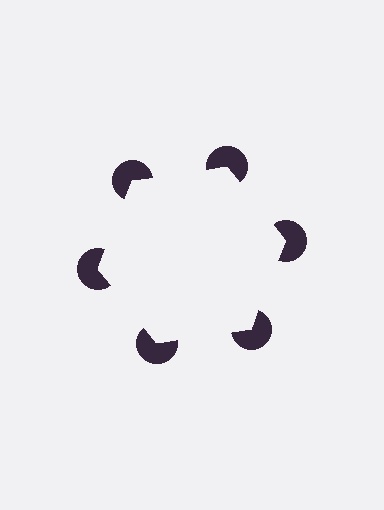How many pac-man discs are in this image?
There are 6 — one at each vertex of the illusory hexagon.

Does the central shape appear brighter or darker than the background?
It typically appears slightly brighter than the background, even though no actual brightness change is drawn.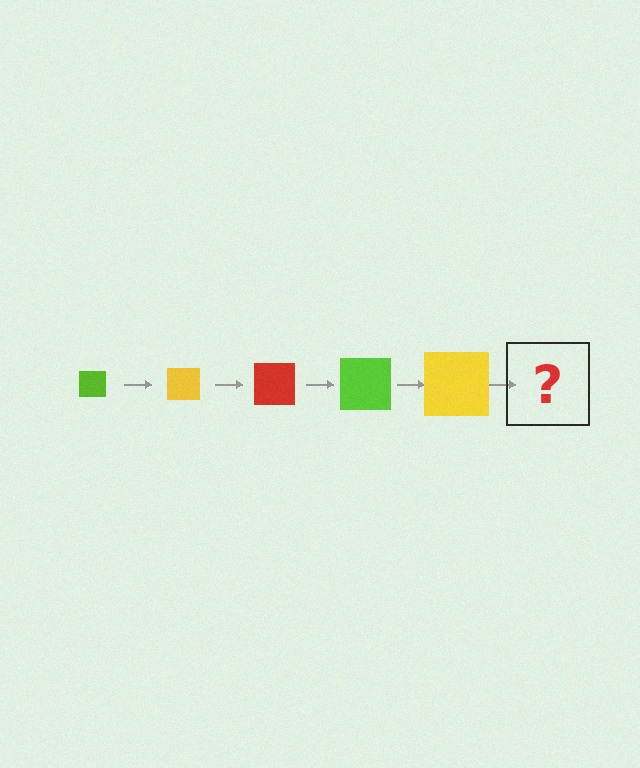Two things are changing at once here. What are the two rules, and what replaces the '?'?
The two rules are that the square grows larger each step and the color cycles through lime, yellow, and red. The '?' should be a red square, larger than the previous one.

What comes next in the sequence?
The next element should be a red square, larger than the previous one.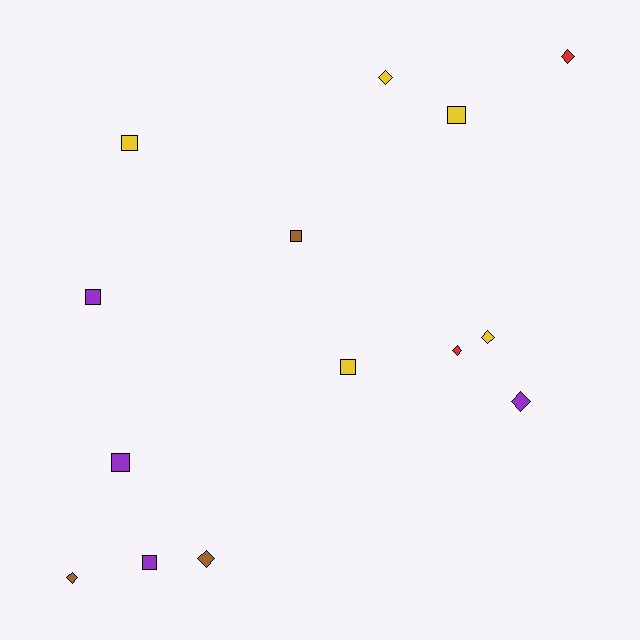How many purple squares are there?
There are 3 purple squares.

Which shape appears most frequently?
Square, with 7 objects.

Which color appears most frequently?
Yellow, with 5 objects.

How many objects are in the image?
There are 14 objects.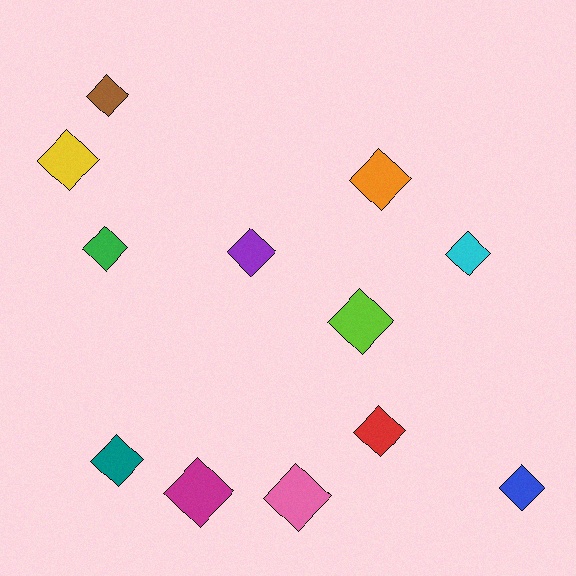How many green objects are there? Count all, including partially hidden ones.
There is 1 green object.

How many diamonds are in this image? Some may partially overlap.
There are 12 diamonds.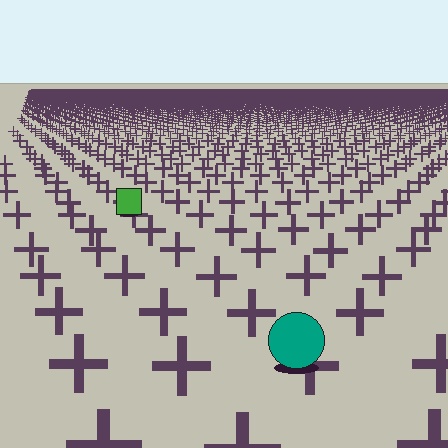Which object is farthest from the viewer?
The green square is farthest from the viewer. It appears smaller and the ground texture around it is denser.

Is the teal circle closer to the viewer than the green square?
Yes. The teal circle is closer — you can tell from the texture gradient: the ground texture is coarser near it.